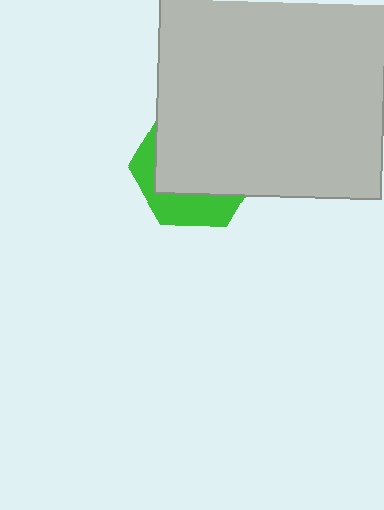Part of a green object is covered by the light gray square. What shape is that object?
It is a hexagon.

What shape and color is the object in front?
The object in front is a light gray square.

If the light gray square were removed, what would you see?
You would see the complete green hexagon.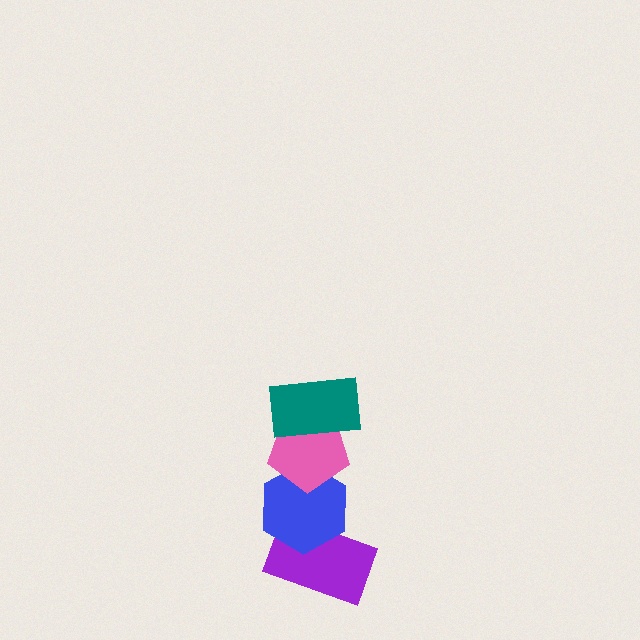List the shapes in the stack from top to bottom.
From top to bottom: the teal rectangle, the pink pentagon, the blue hexagon, the purple rectangle.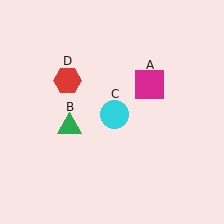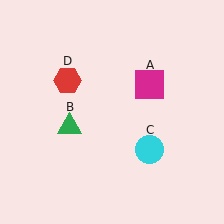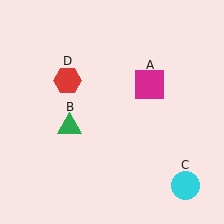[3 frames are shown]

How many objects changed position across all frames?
1 object changed position: cyan circle (object C).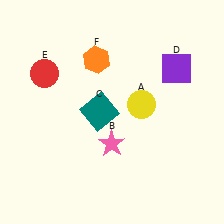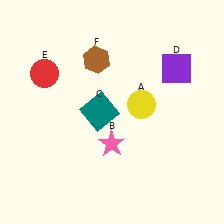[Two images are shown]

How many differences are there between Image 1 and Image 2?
There is 1 difference between the two images.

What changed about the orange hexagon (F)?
In Image 1, F is orange. In Image 2, it changed to brown.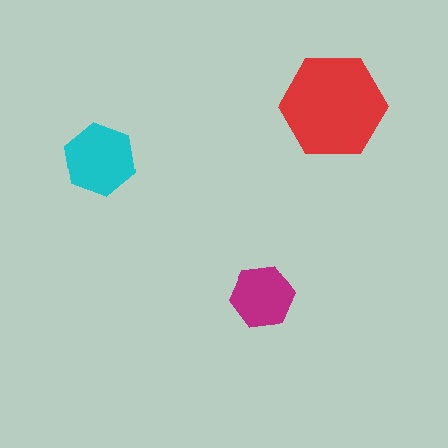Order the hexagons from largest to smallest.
the red one, the cyan one, the magenta one.